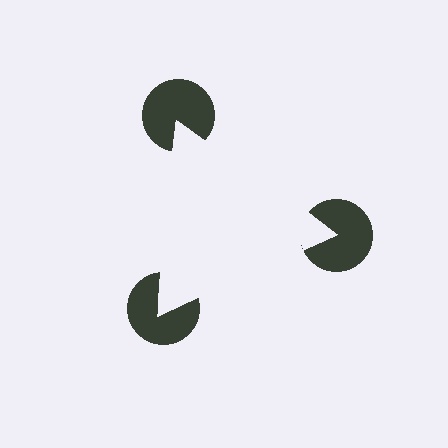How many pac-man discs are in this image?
There are 3 — one at each vertex of the illusory triangle.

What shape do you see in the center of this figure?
An illusory triangle — its edges are inferred from the aligned wedge cuts in the pac-man discs, not physically drawn.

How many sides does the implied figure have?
3 sides.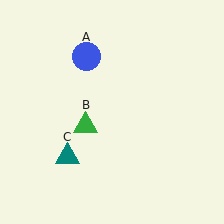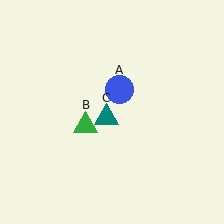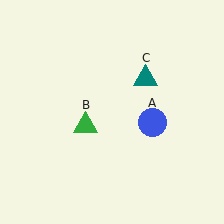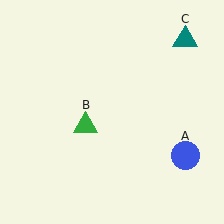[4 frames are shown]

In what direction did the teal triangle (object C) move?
The teal triangle (object C) moved up and to the right.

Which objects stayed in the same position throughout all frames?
Green triangle (object B) remained stationary.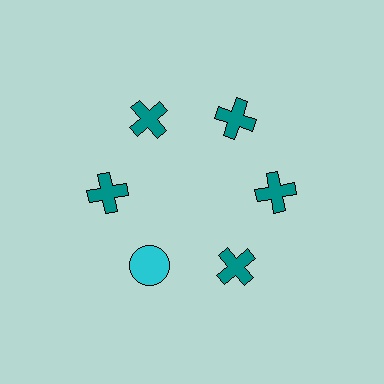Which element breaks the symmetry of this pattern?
The cyan circle at roughly the 7 o'clock position breaks the symmetry. All other shapes are teal crosses.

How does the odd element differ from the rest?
It differs in both color (cyan instead of teal) and shape (circle instead of cross).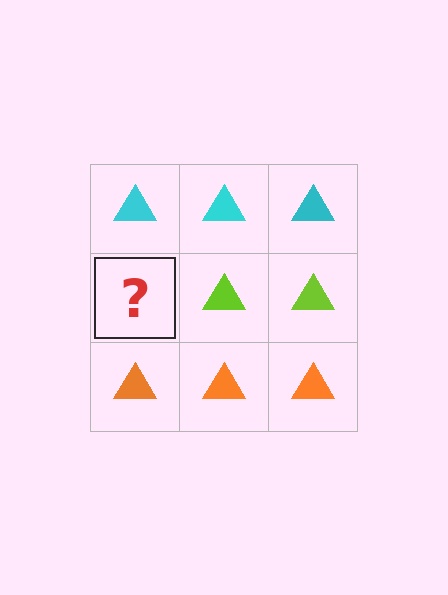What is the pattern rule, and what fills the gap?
The rule is that each row has a consistent color. The gap should be filled with a lime triangle.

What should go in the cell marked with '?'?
The missing cell should contain a lime triangle.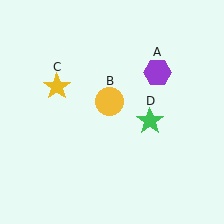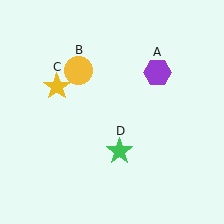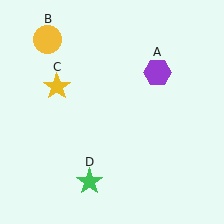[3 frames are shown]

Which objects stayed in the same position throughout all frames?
Purple hexagon (object A) and yellow star (object C) remained stationary.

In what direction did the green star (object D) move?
The green star (object D) moved down and to the left.